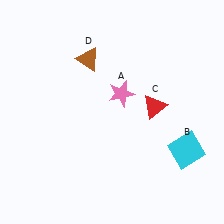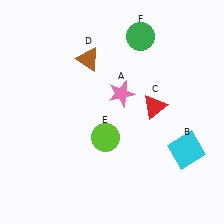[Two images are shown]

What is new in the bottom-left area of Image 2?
A lime circle (E) was added in the bottom-left area of Image 2.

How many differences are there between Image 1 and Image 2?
There are 2 differences between the two images.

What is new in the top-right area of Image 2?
A green circle (F) was added in the top-right area of Image 2.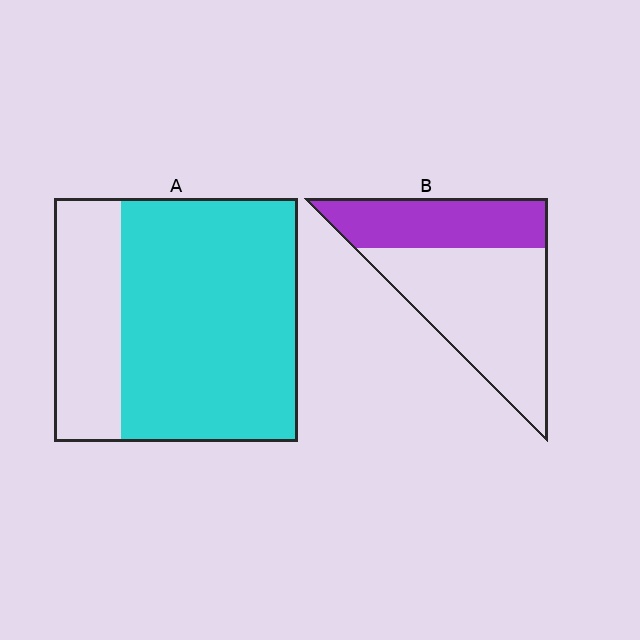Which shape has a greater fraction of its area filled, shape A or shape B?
Shape A.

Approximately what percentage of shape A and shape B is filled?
A is approximately 75% and B is approximately 35%.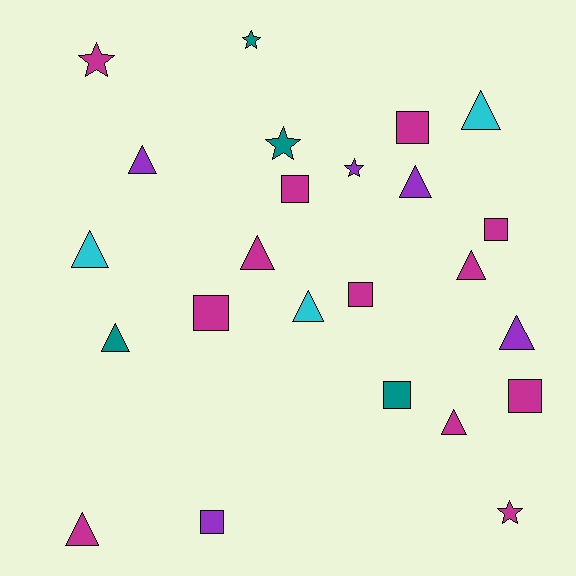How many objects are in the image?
There are 24 objects.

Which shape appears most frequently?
Triangle, with 11 objects.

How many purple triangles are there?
There are 3 purple triangles.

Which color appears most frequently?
Magenta, with 12 objects.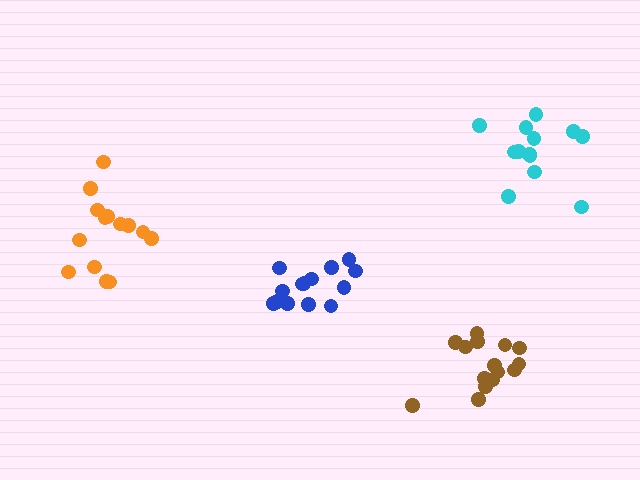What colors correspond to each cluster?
The clusters are colored: cyan, orange, blue, brown.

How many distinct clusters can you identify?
There are 4 distinct clusters.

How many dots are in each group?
Group 1: 13 dots, Group 2: 14 dots, Group 3: 14 dots, Group 4: 15 dots (56 total).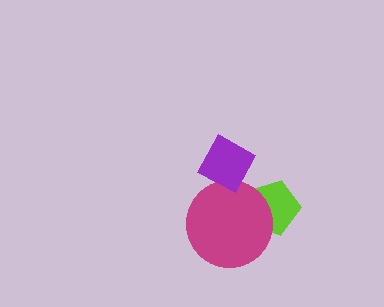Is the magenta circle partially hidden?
Yes, it is partially covered by another shape.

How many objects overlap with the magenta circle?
2 objects overlap with the magenta circle.